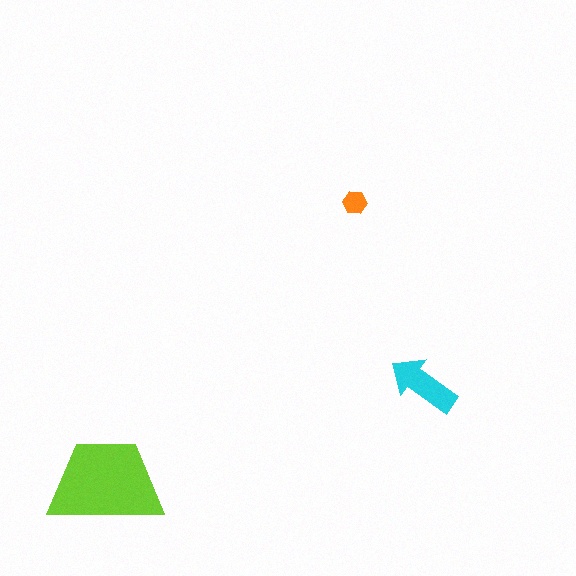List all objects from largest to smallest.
The lime trapezoid, the cyan arrow, the orange hexagon.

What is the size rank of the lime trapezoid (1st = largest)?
1st.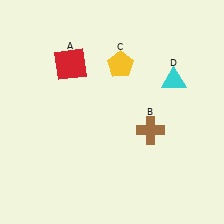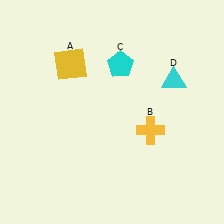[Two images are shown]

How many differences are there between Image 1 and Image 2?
There are 3 differences between the two images.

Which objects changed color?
A changed from red to yellow. B changed from brown to yellow. C changed from yellow to cyan.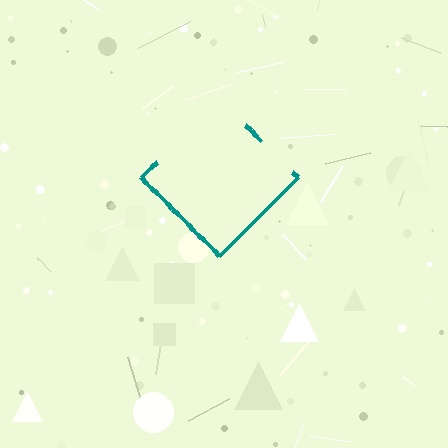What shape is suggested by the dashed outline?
The dashed outline suggests a diamond.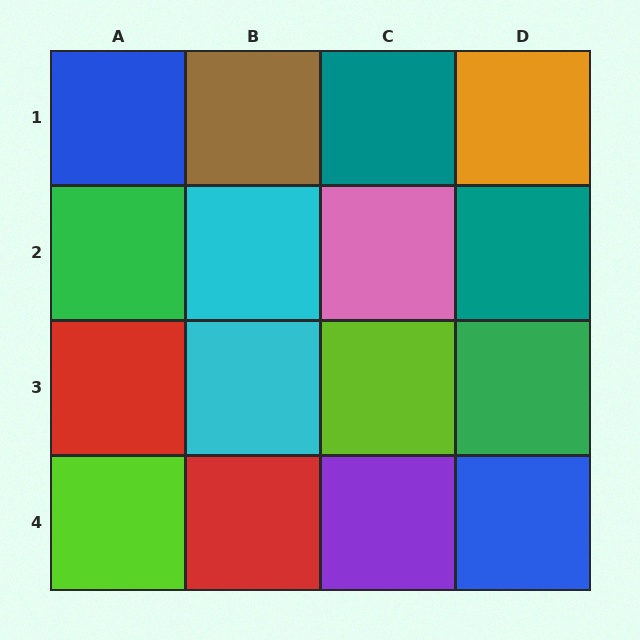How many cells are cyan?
2 cells are cyan.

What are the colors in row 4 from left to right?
Lime, red, purple, blue.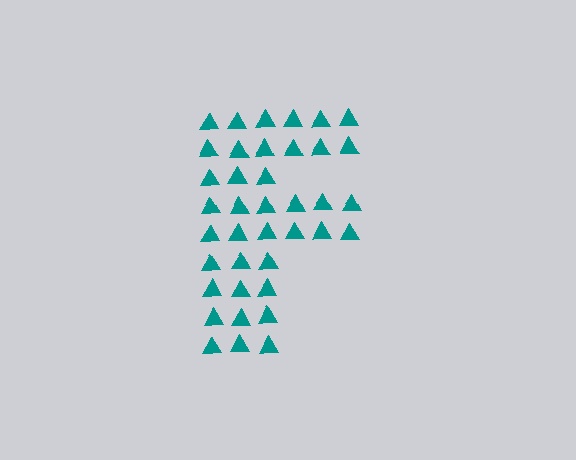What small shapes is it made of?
It is made of small triangles.